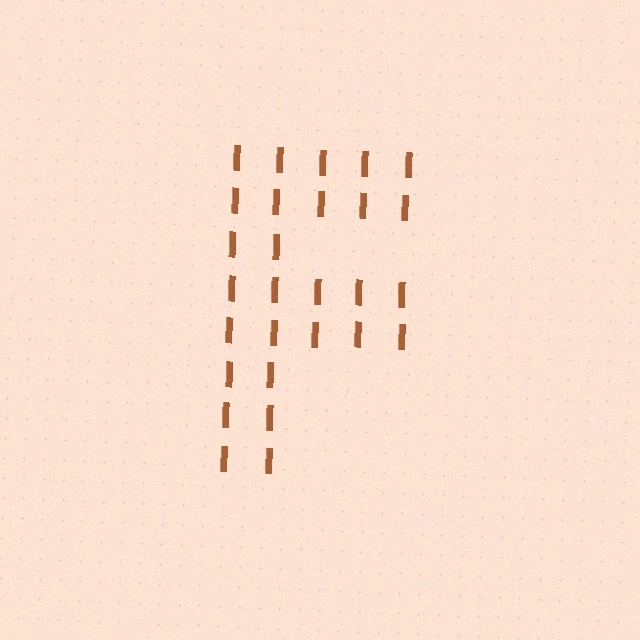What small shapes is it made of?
It is made of small letter I's.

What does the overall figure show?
The overall figure shows the letter F.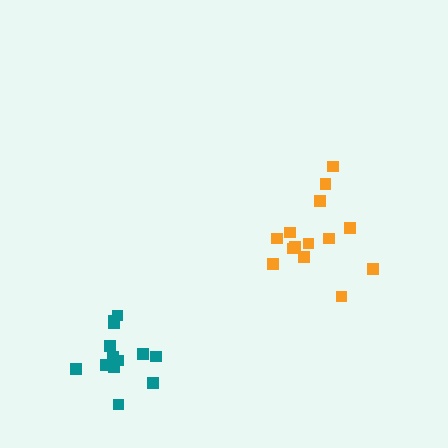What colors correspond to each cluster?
The clusters are colored: teal, orange.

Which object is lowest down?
The teal cluster is bottommost.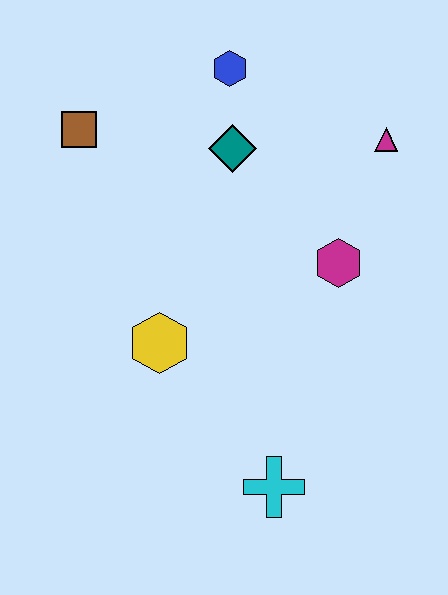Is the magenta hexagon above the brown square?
No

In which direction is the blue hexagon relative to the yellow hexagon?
The blue hexagon is above the yellow hexagon.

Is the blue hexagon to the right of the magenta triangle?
No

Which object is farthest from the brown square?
The cyan cross is farthest from the brown square.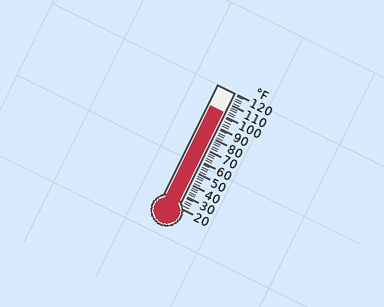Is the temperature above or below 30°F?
The temperature is above 30°F.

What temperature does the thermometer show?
The thermometer shows approximately 102°F.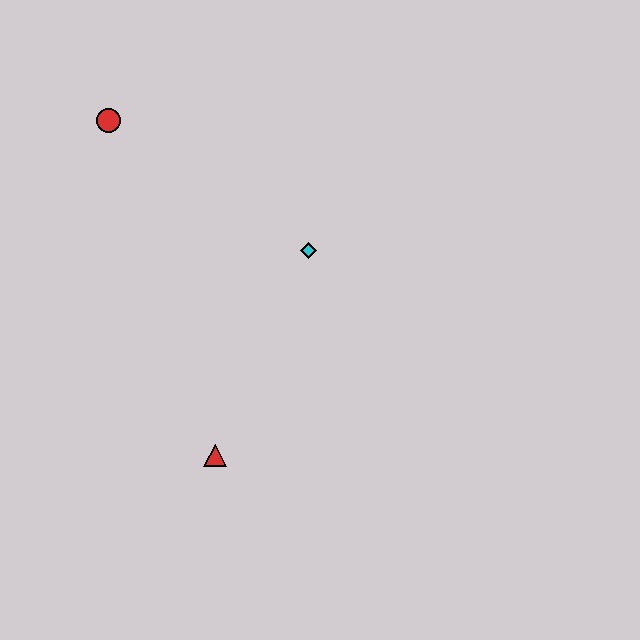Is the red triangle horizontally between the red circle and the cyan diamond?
Yes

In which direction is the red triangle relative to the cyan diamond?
The red triangle is below the cyan diamond.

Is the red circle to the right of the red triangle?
No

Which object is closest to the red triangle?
The cyan diamond is closest to the red triangle.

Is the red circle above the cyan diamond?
Yes